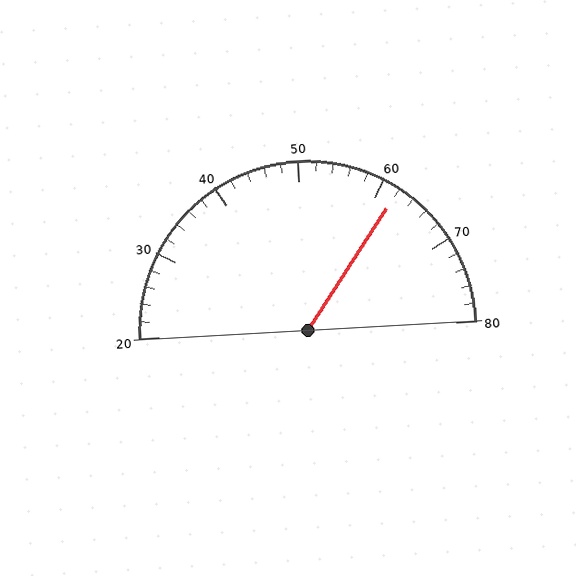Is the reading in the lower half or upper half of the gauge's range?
The reading is in the upper half of the range (20 to 80).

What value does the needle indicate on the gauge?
The needle indicates approximately 62.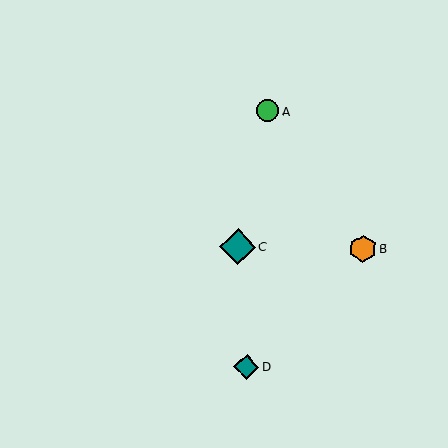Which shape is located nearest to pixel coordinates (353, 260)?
The orange hexagon (labeled B) at (363, 249) is nearest to that location.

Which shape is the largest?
The teal diamond (labeled C) is the largest.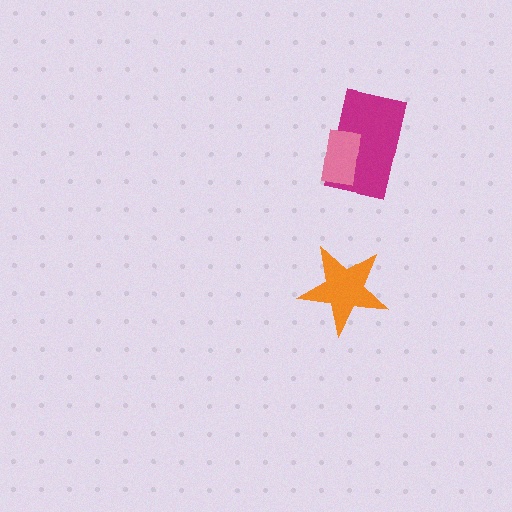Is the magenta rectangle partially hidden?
Yes, it is partially covered by another shape.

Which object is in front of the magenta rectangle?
The pink rectangle is in front of the magenta rectangle.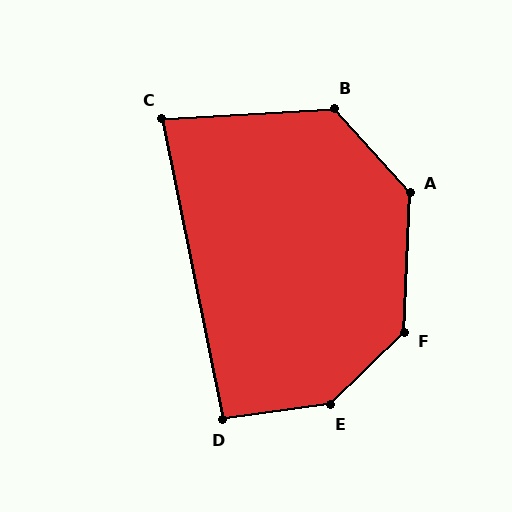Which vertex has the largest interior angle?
E, at approximately 143 degrees.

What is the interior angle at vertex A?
Approximately 135 degrees (obtuse).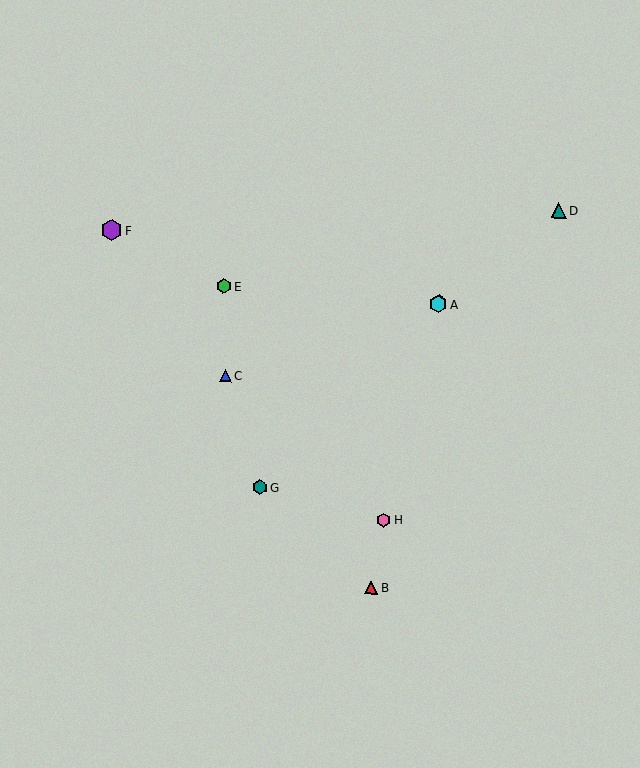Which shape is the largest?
The purple hexagon (labeled F) is the largest.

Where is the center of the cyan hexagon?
The center of the cyan hexagon is at (438, 304).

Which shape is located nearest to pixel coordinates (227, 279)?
The green hexagon (labeled E) at (223, 286) is nearest to that location.